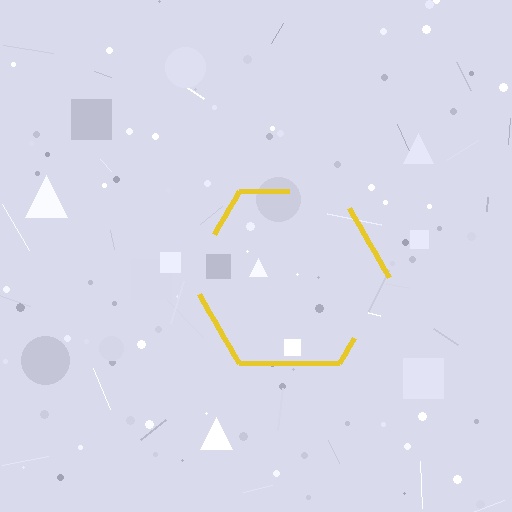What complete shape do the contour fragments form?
The contour fragments form a hexagon.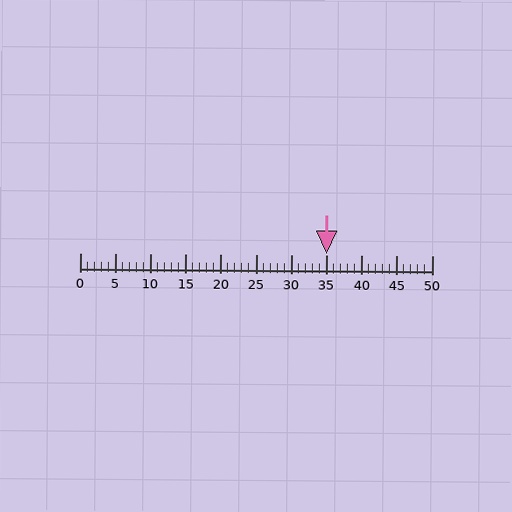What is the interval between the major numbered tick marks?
The major tick marks are spaced 5 units apart.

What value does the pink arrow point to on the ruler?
The pink arrow points to approximately 35.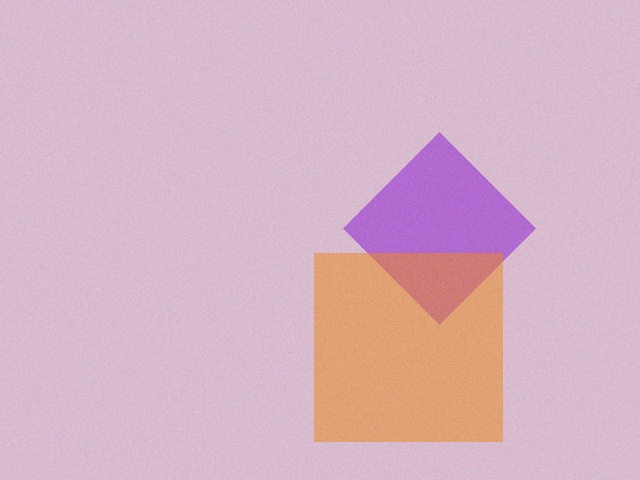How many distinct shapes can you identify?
There are 2 distinct shapes: a purple diamond, an orange square.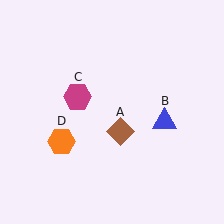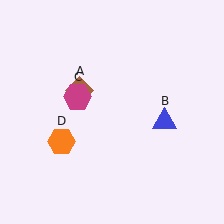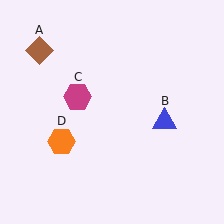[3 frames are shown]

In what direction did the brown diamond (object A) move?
The brown diamond (object A) moved up and to the left.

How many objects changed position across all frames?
1 object changed position: brown diamond (object A).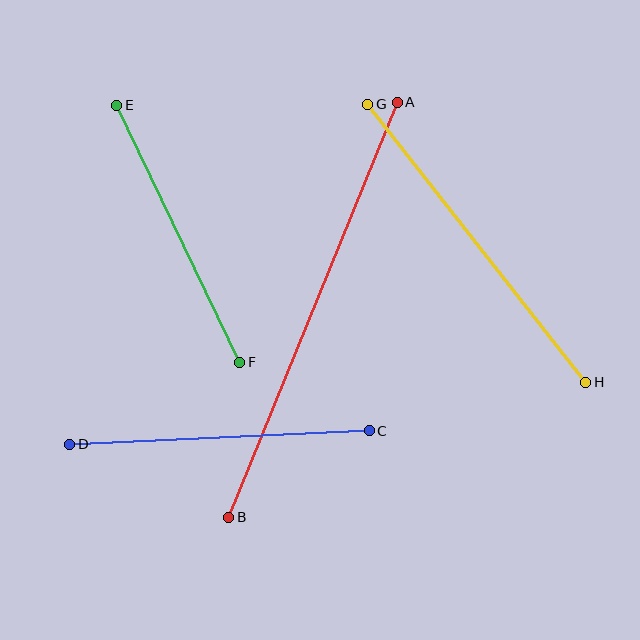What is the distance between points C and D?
The distance is approximately 300 pixels.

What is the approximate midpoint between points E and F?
The midpoint is at approximately (178, 234) pixels.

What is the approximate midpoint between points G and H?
The midpoint is at approximately (477, 243) pixels.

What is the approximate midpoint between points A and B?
The midpoint is at approximately (313, 310) pixels.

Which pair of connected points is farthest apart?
Points A and B are farthest apart.